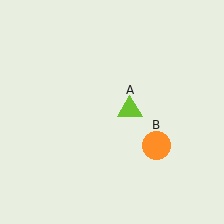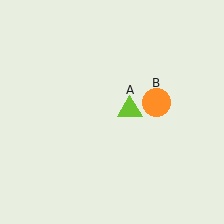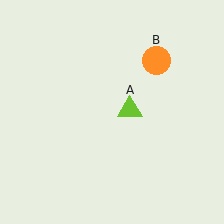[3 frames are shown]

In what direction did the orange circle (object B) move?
The orange circle (object B) moved up.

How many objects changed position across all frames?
1 object changed position: orange circle (object B).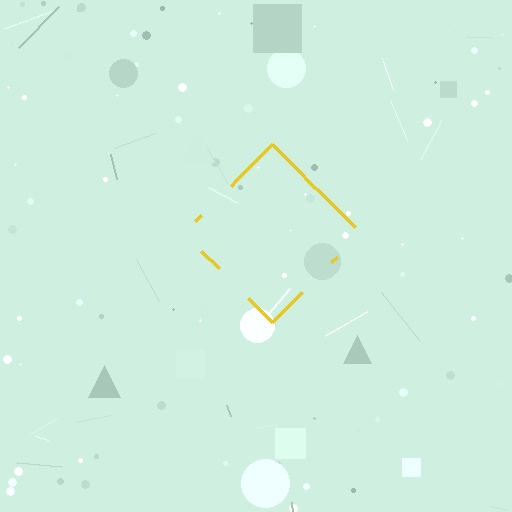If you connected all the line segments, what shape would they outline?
They would outline a diamond.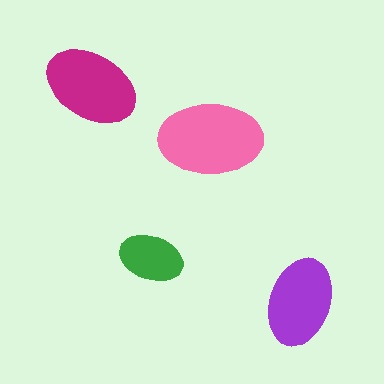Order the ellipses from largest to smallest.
the pink one, the magenta one, the purple one, the green one.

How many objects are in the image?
There are 4 objects in the image.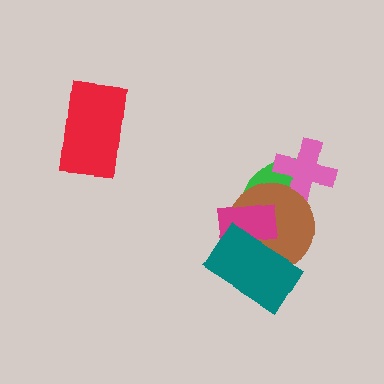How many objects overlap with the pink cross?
2 objects overlap with the pink cross.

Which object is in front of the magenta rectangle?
The teal rectangle is in front of the magenta rectangle.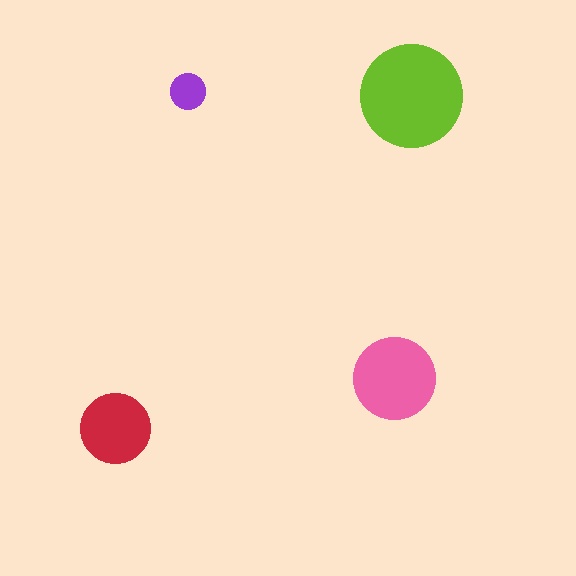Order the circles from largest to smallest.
the lime one, the pink one, the red one, the purple one.